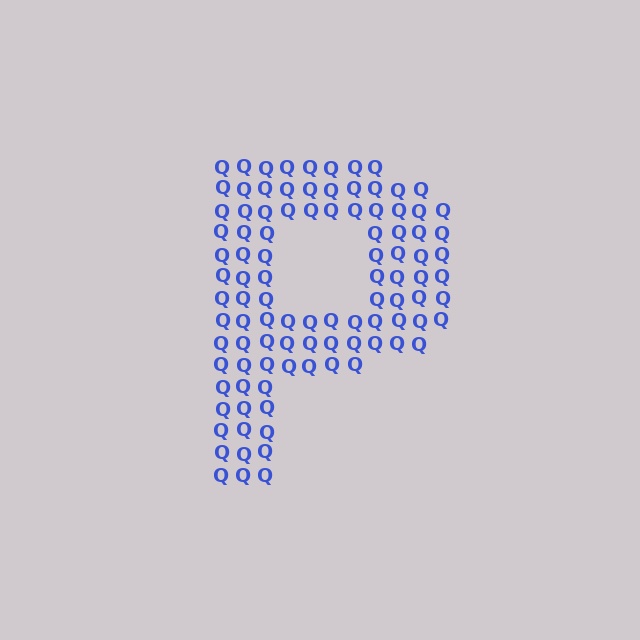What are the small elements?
The small elements are letter Q's.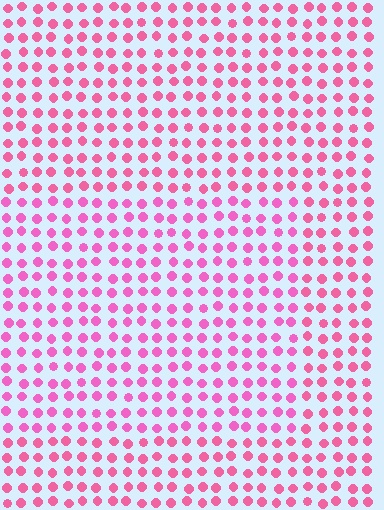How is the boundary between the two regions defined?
The boundary is defined purely by a slight shift in hue (about 17 degrees). Spacing, size, and orientation are identical on both sides.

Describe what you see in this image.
The image is filled with small pink elements in a uniform arrangement. A rectangle-shaped region is visible where the elements are tinted to a slightly different hue, forming a subtle color boundary.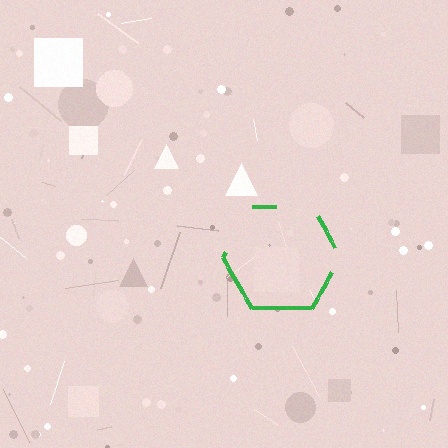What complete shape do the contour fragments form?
The contour fragments form a hexagon.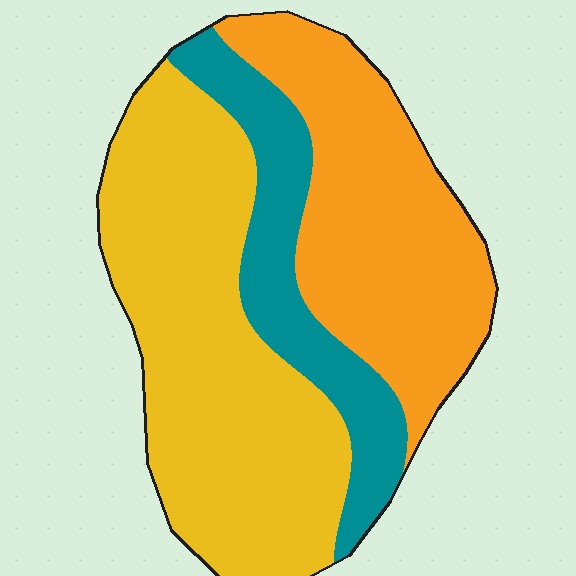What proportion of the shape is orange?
Orange covers roughly 35% of the shape.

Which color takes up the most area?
Yellow, at roughly 45%.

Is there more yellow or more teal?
Yellow.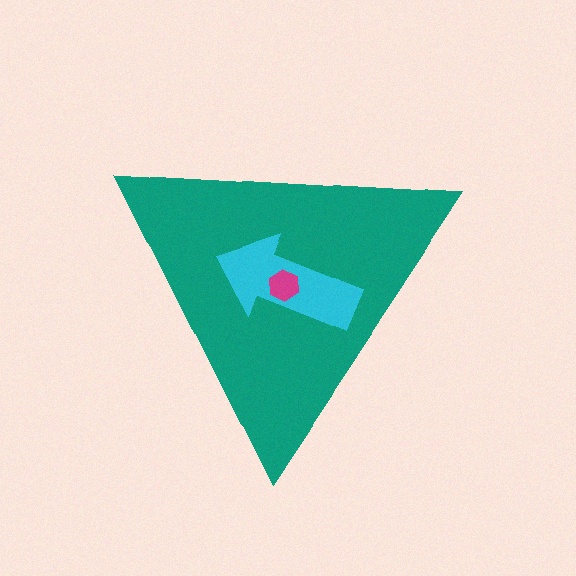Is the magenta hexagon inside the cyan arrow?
Yes.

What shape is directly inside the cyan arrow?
The magenta hexagon.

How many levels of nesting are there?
3.